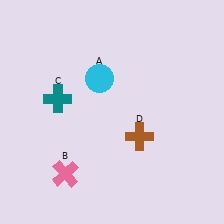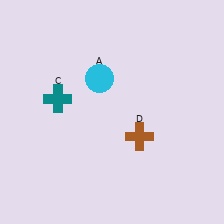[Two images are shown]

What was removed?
The pink cross (B) was removed in Image 2.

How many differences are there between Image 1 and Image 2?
There is 1 difference between the two images.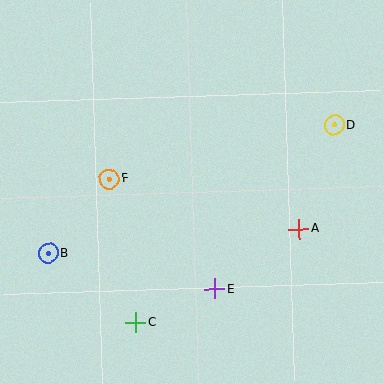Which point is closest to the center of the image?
Point F at (109, 179) is closest to the center.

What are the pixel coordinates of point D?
Point D is at (334, 125).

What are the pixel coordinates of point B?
Point B is at (48, 253).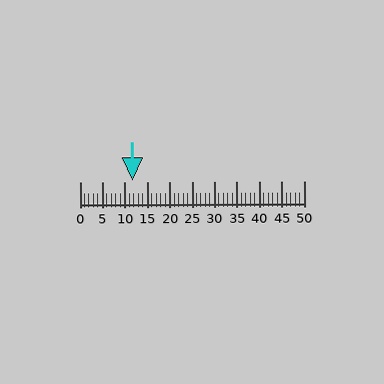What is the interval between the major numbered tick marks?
The major tick marks are spaced 5 units apart.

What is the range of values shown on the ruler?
The ruler shows values from 0 to 50.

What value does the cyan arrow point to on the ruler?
The cyan arrow points to approximately 12.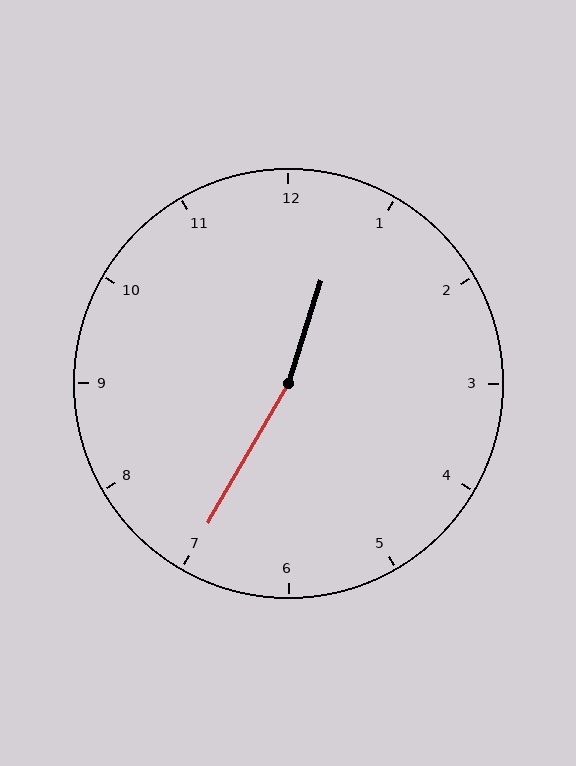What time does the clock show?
12:35.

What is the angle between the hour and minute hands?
Approximately 168 degrees.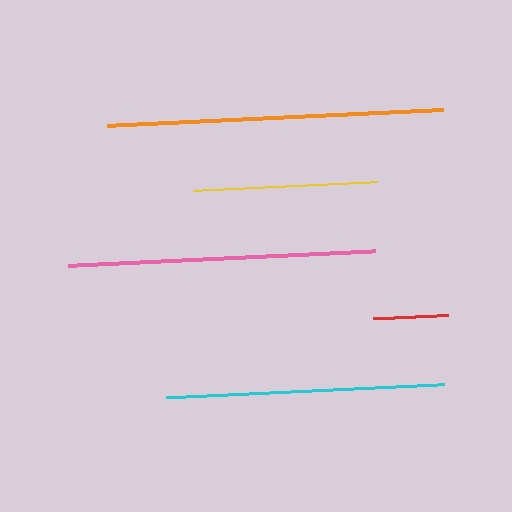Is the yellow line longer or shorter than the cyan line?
The cyan line is longer than the yellow line.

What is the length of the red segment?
The red segment is approximately 75 pixels long.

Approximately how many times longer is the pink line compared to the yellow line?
The pink line is approximately 1.7 times the length of the yellow line.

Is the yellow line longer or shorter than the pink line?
The pink line is longer than the yellow line.